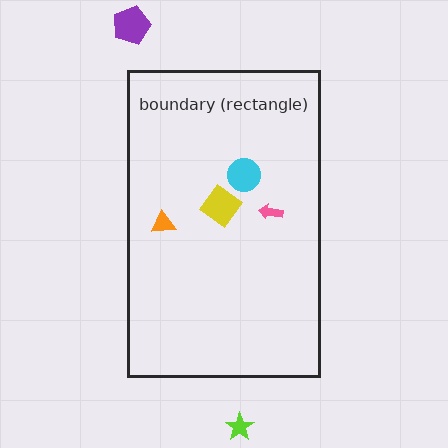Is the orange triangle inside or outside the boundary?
Inside.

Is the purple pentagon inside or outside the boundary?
Outside.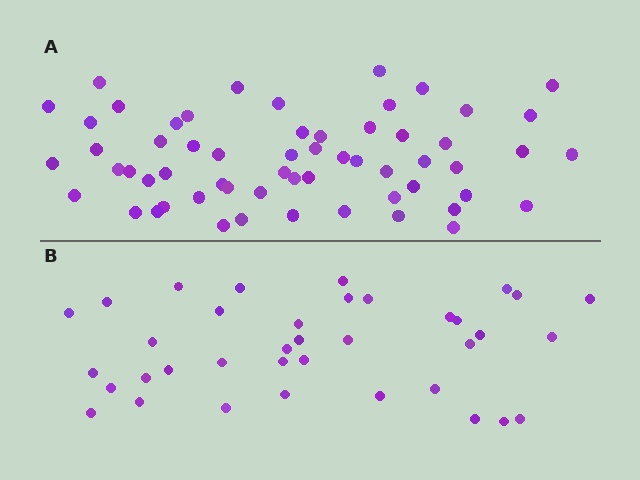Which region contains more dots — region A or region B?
Region A (the top region) has more dots.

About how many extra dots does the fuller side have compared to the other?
Region A has approximately 20 more dots than region B.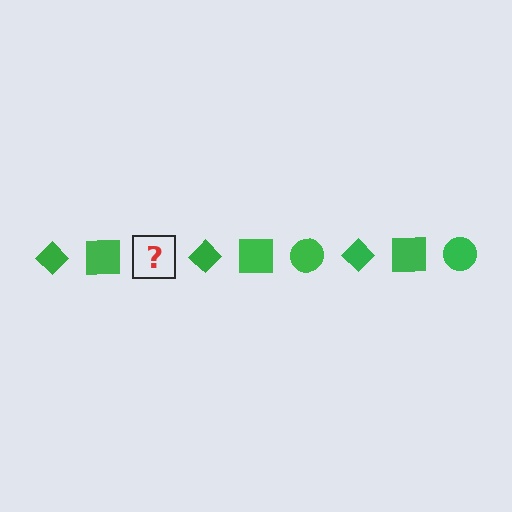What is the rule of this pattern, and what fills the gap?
The rule is that the pattern cycles through diamond, square, circle shapes in green. The gap should be filled with a green circle.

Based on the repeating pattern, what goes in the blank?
The blank should be a green circle.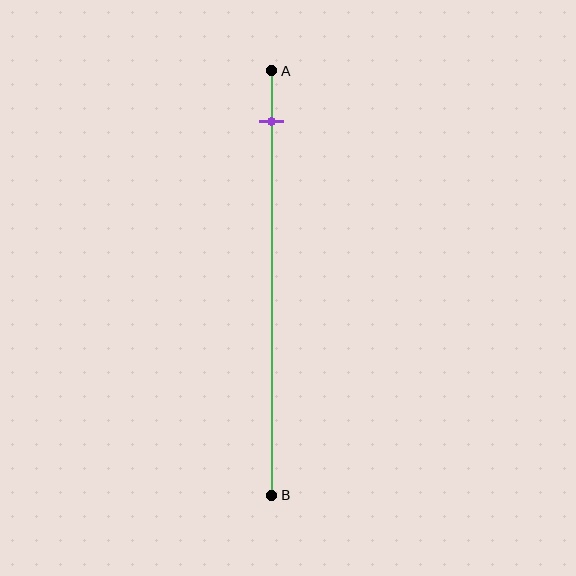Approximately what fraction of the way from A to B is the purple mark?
The purple mark is approximately 10% of the way from A to B.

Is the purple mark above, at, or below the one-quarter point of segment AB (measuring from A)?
The purple mark is above the one-quarter point of segment AB.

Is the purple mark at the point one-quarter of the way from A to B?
No, the mark is at about 10% from A, not at the 25% one-quarter point.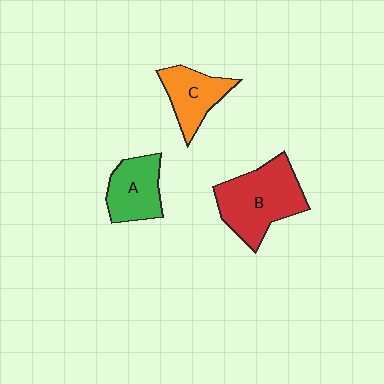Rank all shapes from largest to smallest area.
From largest to smallest: B (red), A (green), C (orange).